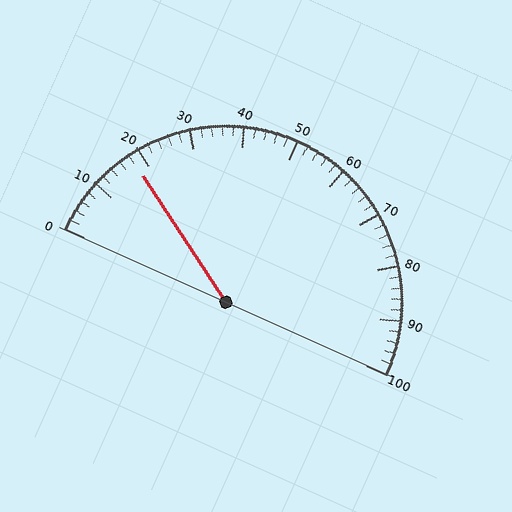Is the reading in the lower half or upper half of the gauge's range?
The reading is in the lower half of the range (0 to 100).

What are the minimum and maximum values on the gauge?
The gauge ranges from 0 to 100.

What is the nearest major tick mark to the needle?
The nearest major tick mark is 20.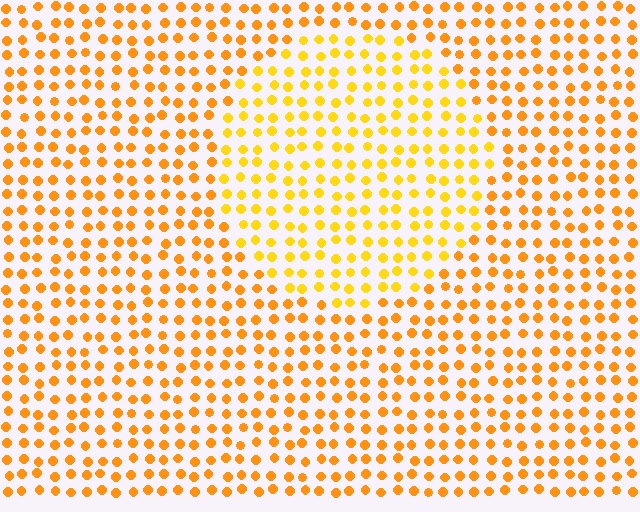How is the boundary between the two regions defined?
The boundary is defined purely by a slight shift in hue (about 18 degrees). Spacing, size, and orientation are identical on both sides.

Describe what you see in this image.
The image is filled with small orange elements in a uniform arrangement. A circle-shaped region is visible where the elements are tinted to a slightly different hue, forming a subtle color boundary.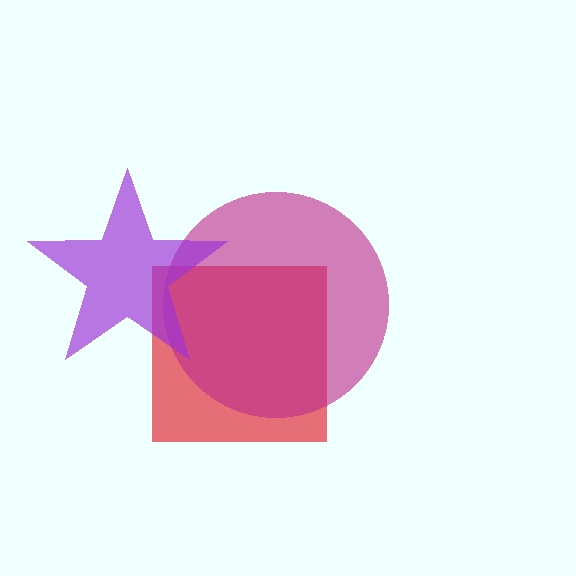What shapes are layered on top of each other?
The layered shapes are: a red square, a magenta circle, a purple star.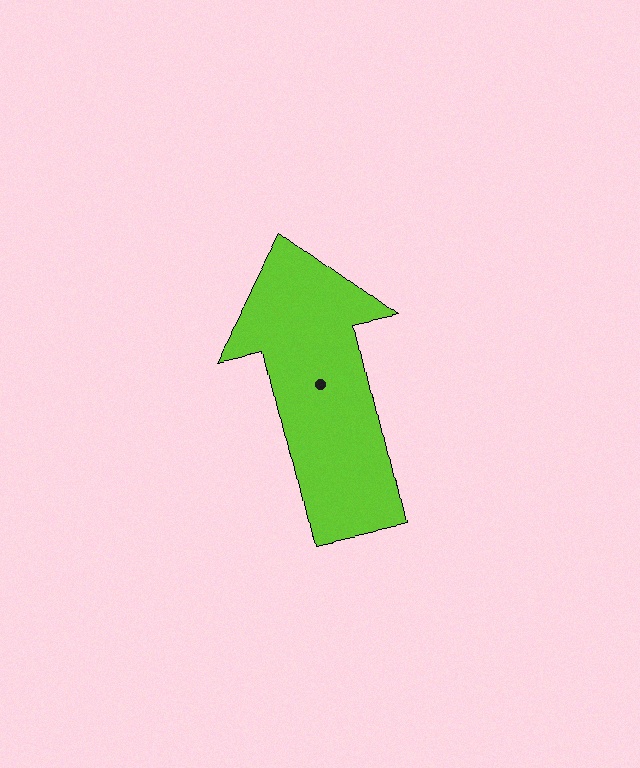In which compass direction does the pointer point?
North.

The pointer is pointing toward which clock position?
Roughly 12 o'clock.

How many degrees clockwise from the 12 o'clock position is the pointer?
Approximately 347 degrees.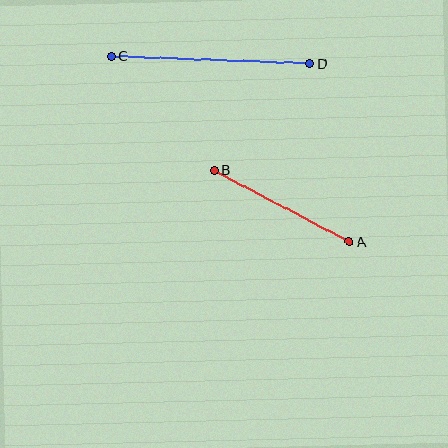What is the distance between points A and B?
The distance is approximately 153 pixels.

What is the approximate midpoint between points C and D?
The midpoint is at approximately (210, 60) pixels.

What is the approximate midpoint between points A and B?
The midpoint is at approximately (282, 206) pixels.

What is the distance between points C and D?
The distance is approximately 199 pixels.